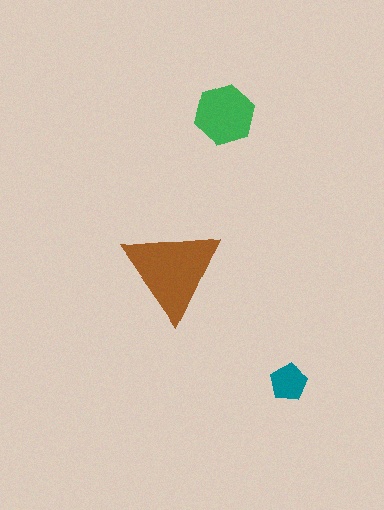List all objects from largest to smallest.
The brown triangle, the green hexagon, the teal pentagon.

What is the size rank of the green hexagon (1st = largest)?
2nd.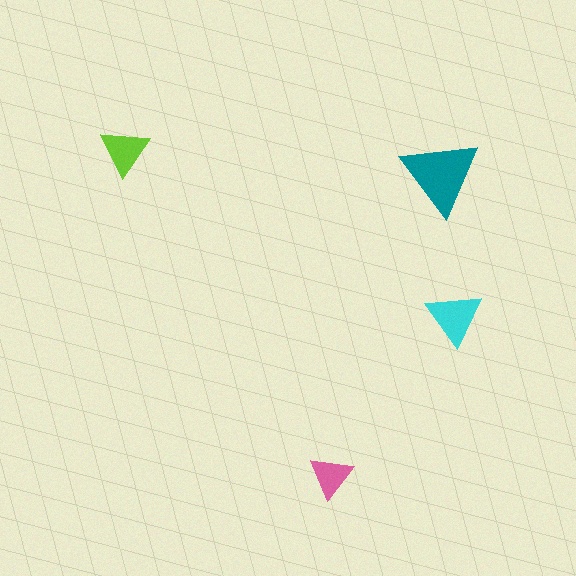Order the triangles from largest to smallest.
the teal one, the cyan one, the lime one, the pink one.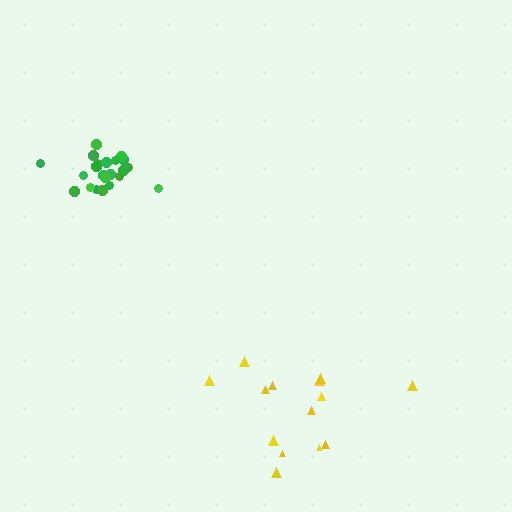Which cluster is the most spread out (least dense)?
Yellow.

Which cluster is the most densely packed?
Green.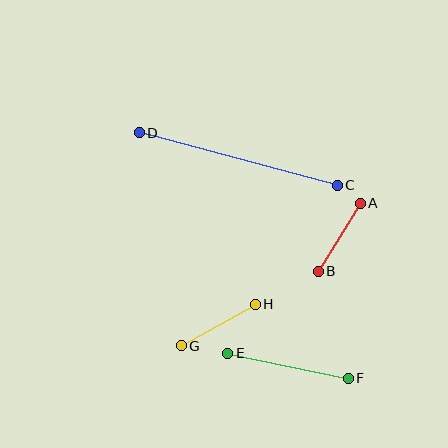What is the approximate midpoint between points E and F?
The midpoint is at approximately (288, 366) pixels.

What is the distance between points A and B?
The distance is approximately 80 pixels.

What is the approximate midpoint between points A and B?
The midpoint is at approximately (339, 237) pixels.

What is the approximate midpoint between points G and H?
The midpoint is at approximately (218, 325) pixels.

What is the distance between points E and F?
The distance is approximately 123 pixels.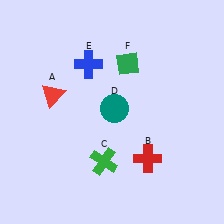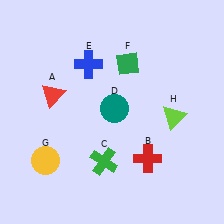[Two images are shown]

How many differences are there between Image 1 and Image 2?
There are 2 differences between the two images.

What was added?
A yellow circle (G), a lime triangle (H) were added in Image 2.